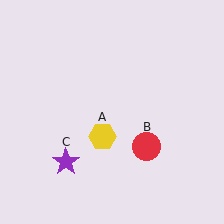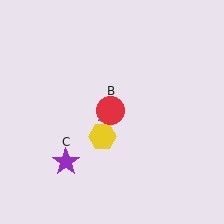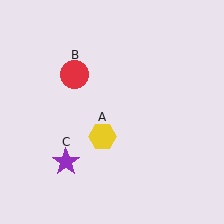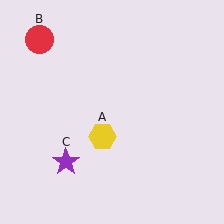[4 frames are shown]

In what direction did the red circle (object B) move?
The red circle (object B) moved up and to the left.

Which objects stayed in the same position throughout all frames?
Yellow hexagon (object A) and purple star (object C) remained stationary.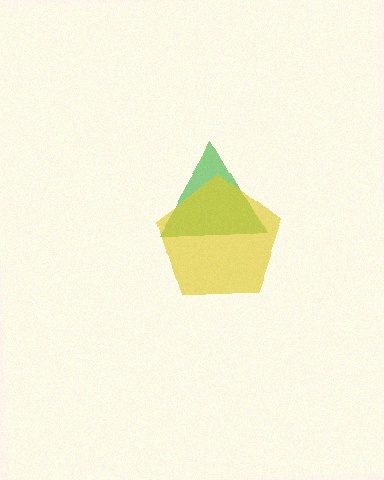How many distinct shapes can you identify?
There are 2 distinct shapes: a green triangle, a yellow pentagon.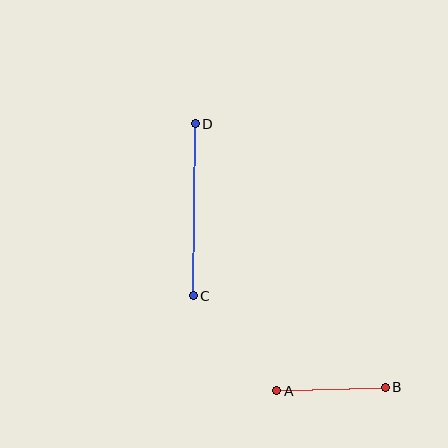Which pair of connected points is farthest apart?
Points C and D are farthest apart.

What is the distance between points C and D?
The distance is approximately 172 pixels.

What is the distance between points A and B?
The distance is approximately 109 pixels.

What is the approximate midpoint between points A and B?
The midpoint is at approximately (331, 389) pixels.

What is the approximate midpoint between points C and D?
The midpoint is at approximately (194, 210) pixels.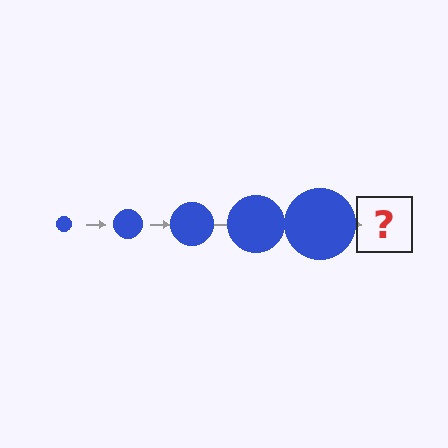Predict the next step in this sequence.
The next step is a blue circle, larger than the previous one.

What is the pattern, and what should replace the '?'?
The pattern is that the circle gets progressively larger each step. The '?' should be a blue circle, larger than the previous one.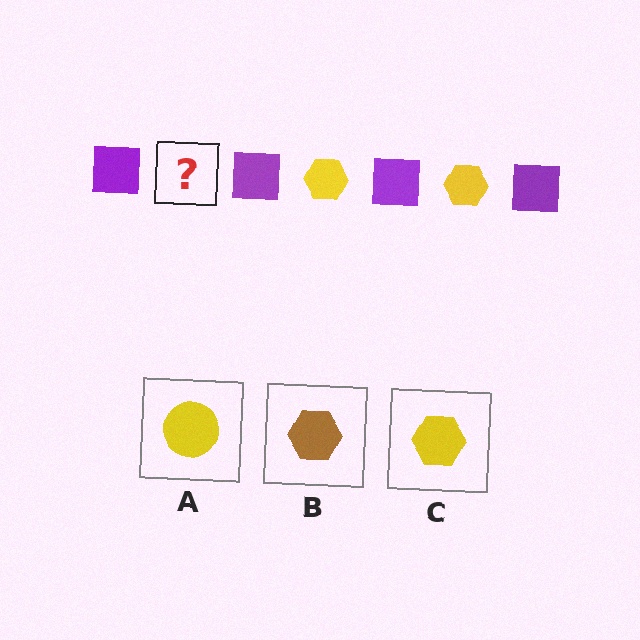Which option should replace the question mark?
Option C.